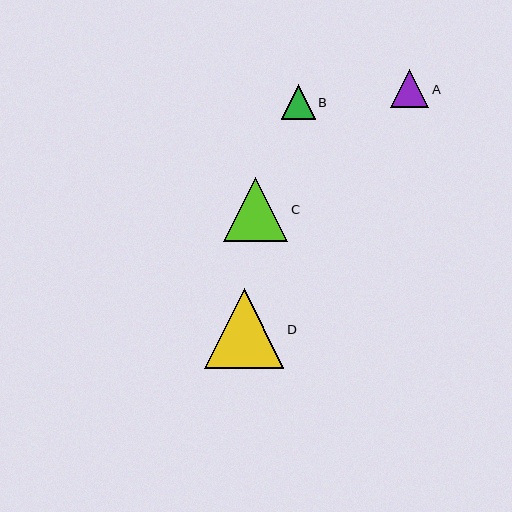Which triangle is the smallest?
Triangle B is the smallest with a size of approximately 34 pixels.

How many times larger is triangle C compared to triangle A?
Triangle C is approximately 1.7 times the size of triangle A.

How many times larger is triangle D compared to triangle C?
Triangle D is approximately 1.2 times the size of triangle C.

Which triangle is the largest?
Triangle D is the largest with a size of approximately 79 pixels.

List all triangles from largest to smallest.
From largest to smallest: D, C, A, B.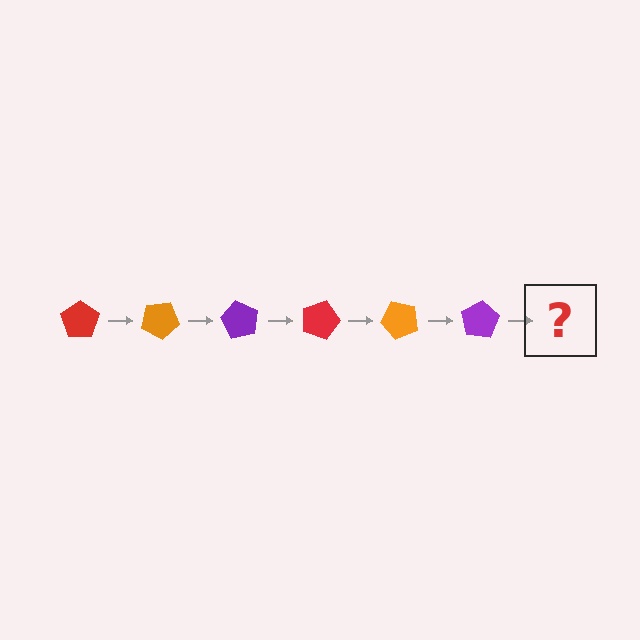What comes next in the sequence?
The next element should be a red pentagon, rotated 180 degrees from the start.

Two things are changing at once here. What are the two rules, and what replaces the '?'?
The two rules are that it rotates 30 degrees each step and the color cycles through red, orange, and purple. The '?' should be a red pentagon, rotated 180 degrees from the start.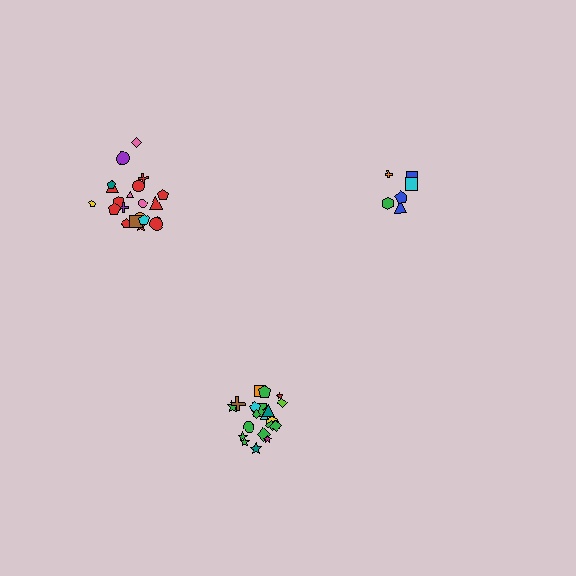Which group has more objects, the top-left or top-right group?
The top-left group.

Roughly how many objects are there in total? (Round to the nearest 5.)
Roughly 50 objects in total.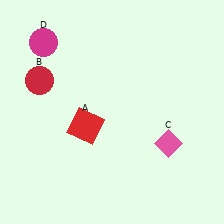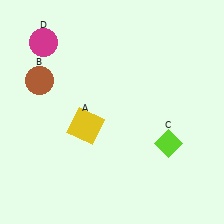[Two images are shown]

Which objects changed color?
A changed from red to yellow. B changed from red to brown. C changed from pink to lime.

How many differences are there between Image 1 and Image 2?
There are 3 differences between the two images.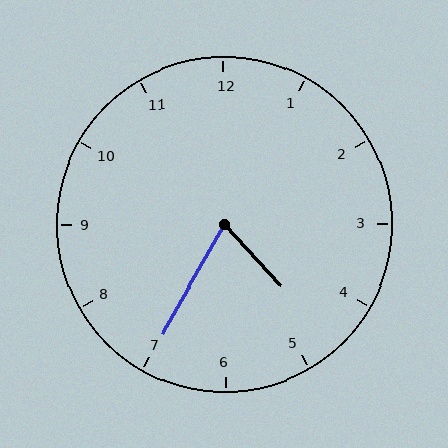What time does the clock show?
4:35.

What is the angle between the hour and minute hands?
Approximately 72 degrees.